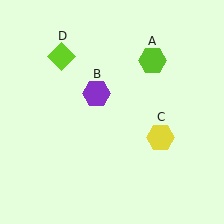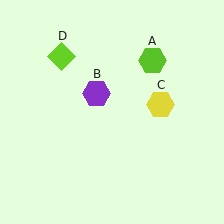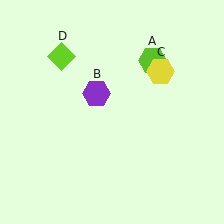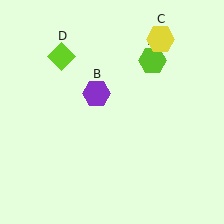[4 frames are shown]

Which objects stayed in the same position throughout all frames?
Lime hexagon (object A) and purple hexagon (object B) and lime diamond (object D) remained stationary.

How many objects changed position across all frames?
1 object changed position: yellow hexagon (object C).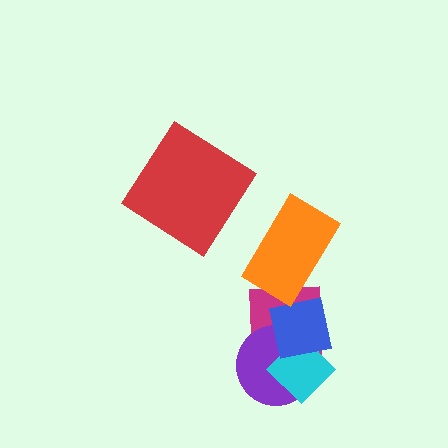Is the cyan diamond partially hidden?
Yes, it is partially covered by another shape.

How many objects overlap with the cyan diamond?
3 objects overlap with the cyan diamond.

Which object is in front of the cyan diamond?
The blue square is in front of the cyan diamond.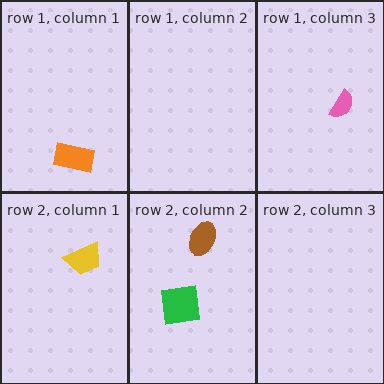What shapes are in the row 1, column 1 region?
The orange rectangle.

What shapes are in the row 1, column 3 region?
The pink semicircle.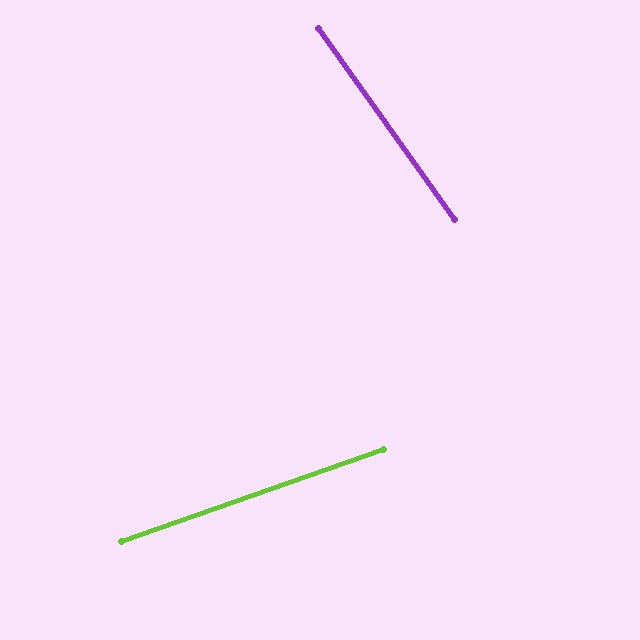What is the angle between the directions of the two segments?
Approximately 74 degrees.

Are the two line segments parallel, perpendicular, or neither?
Neither parallel nor perpendicular — they differ by about 74°.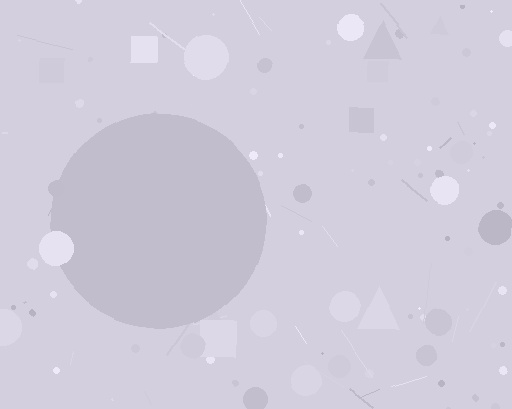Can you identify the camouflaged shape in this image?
The camouflaged shape is a circle.